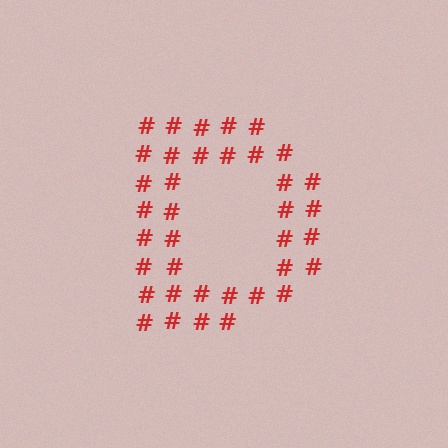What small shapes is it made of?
It is made of small hash symbols.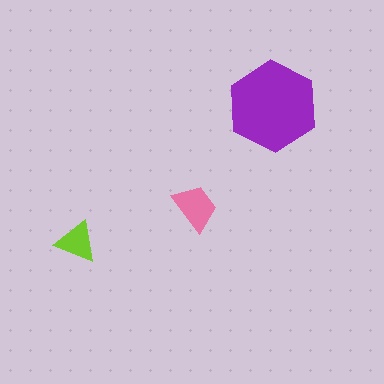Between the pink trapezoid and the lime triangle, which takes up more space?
The pink trapezoid.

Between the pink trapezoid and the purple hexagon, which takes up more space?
The purple hexagon.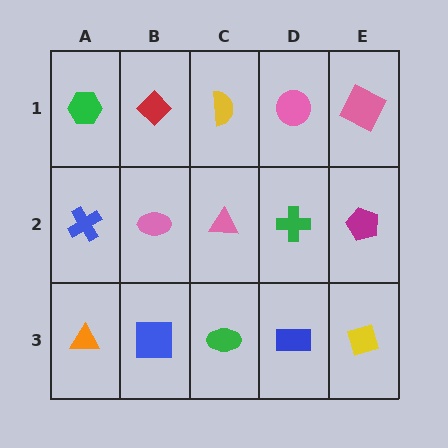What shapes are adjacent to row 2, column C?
A yellow semicircle (row 1, column C), a green ellipse (row 3, column C), a pink ellipse (row 2, column B), a green cross (row 2, column D).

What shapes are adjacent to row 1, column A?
A blue cross (row 2, column A), a red diamond (row 1, column B).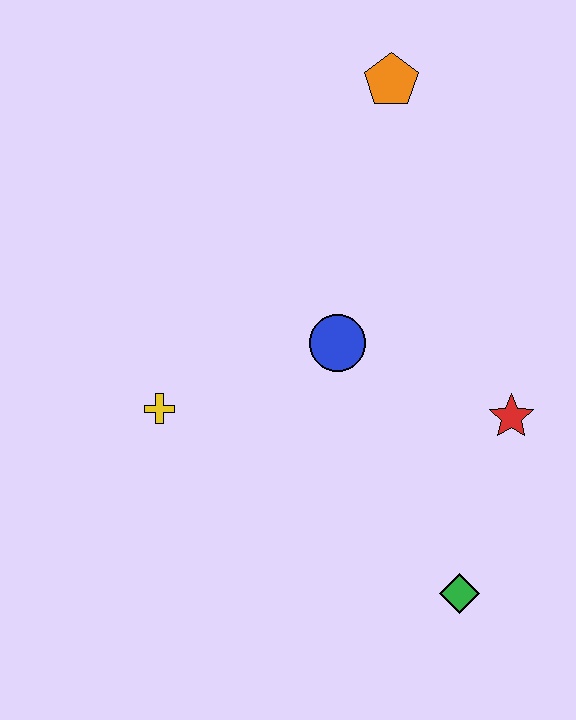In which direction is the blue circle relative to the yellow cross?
The blue circle is to the right of the yellow cross.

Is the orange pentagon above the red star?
Yes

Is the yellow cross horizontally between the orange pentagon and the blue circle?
No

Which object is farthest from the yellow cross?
The orange pentagon is farthest from the yellow cross.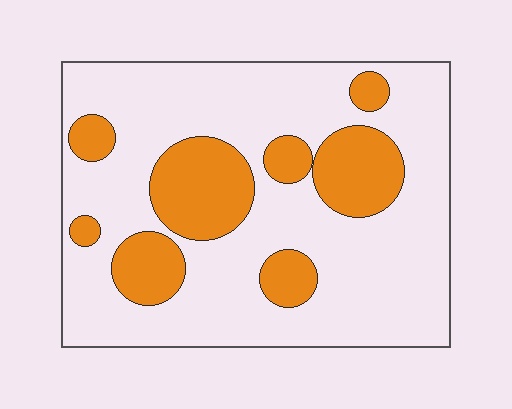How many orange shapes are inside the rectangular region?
8.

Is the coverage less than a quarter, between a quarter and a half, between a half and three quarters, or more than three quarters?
Between a quarter and a half.